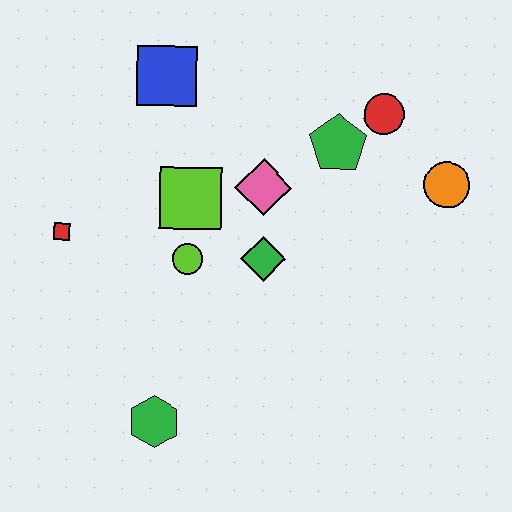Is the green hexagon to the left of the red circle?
Yes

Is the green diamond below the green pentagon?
Yes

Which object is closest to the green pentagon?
The red circle is closest to the green pentagon.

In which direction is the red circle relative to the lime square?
The red circle is to the right of the lime square.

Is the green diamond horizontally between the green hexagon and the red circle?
Yes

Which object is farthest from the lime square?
The orange circle is farthest from the lime square.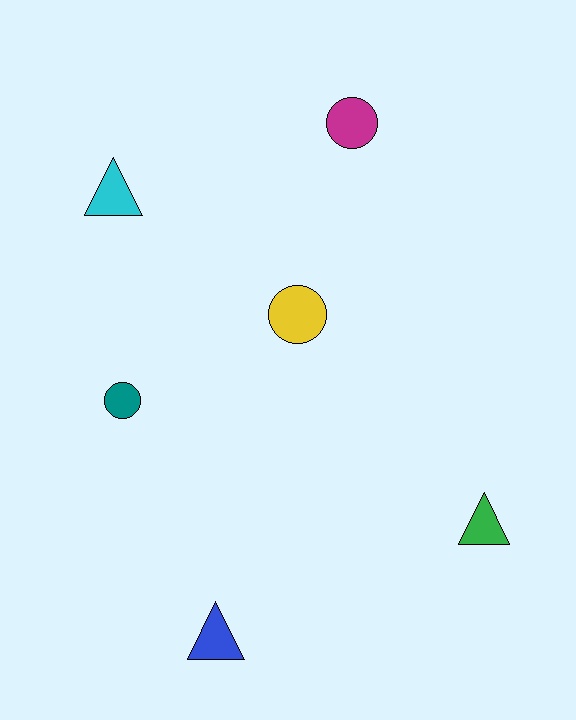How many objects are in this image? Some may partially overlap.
There are 6 objects.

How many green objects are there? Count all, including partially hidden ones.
There is 1 green object.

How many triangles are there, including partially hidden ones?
There are 3 triangles.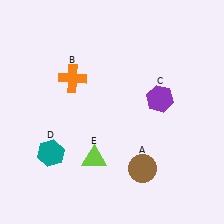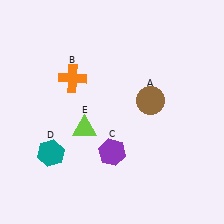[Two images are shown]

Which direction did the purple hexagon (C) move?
The purple hexagon (C) moved down.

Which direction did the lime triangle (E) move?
The lime triangle (E) moved up.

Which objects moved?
The objects that moved are: the brown circle (A), the purple hexagon (C), the lime triangle (E).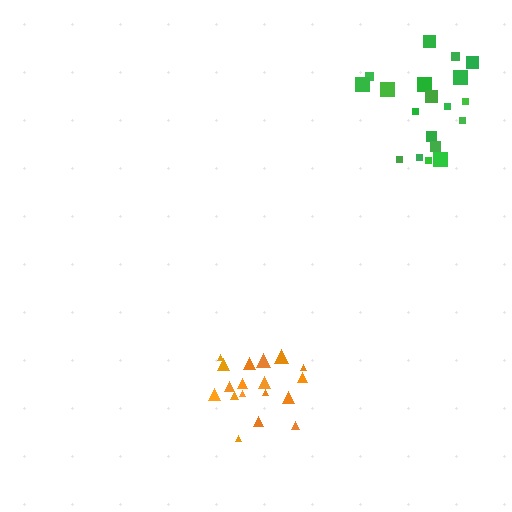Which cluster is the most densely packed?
Orange.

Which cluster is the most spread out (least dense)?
Green.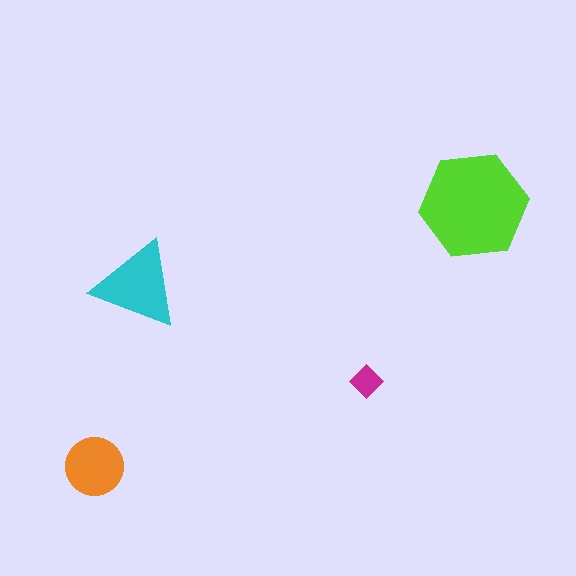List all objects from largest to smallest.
The lime hexagon, the cyan triangle, the orange circle, the magenta diamond.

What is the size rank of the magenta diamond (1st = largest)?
4th.